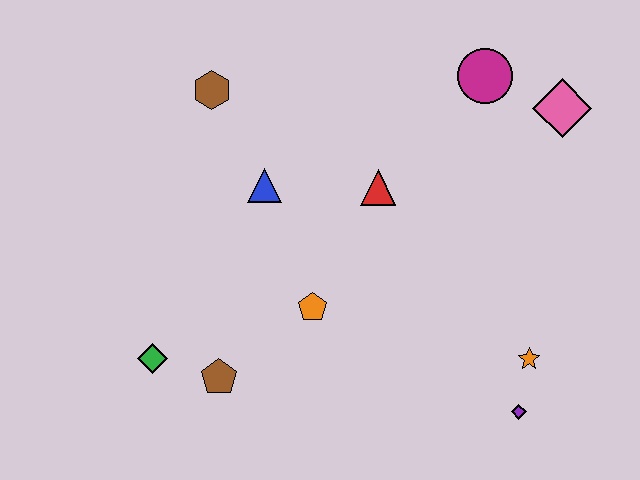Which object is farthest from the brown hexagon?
The purple diamond is farthest from the brown hexagon.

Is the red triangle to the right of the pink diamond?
No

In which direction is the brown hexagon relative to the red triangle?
The brown hexagon is to the left of the red triangle.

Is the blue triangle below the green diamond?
No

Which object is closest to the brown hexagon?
The blue triangle is closest to the brown hexagon.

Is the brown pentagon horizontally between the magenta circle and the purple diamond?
No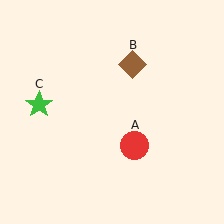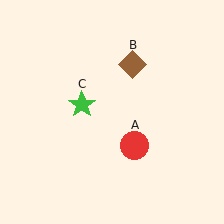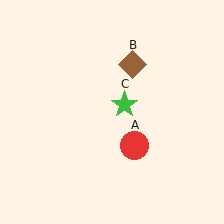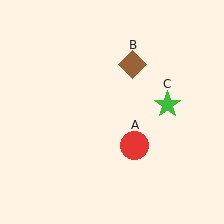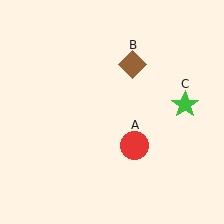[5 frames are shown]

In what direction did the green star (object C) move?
The green star (object C) moved right.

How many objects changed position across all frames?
1 object changed position: green star (object C).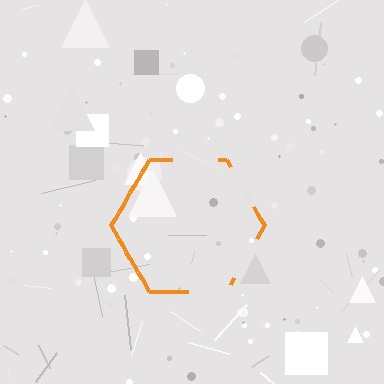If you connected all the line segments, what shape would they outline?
They would outline a hexagon.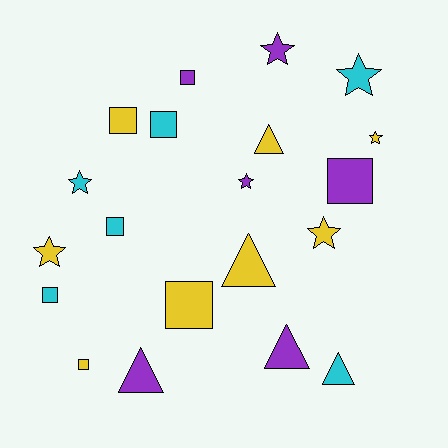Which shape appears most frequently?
Square, with 8 objects.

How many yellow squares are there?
There are 3 yellow squares.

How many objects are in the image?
There are 20 objects.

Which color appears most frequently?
Yellow, with 8 objects.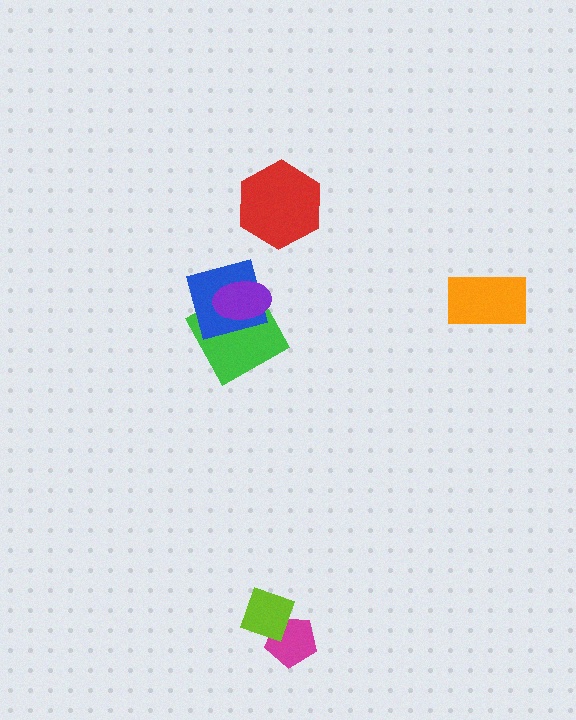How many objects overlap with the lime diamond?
1 object overlaps with the lime diamond.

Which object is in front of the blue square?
The purple ellipse is in front of the blue square.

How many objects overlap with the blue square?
2 objects overlap with the blue square.